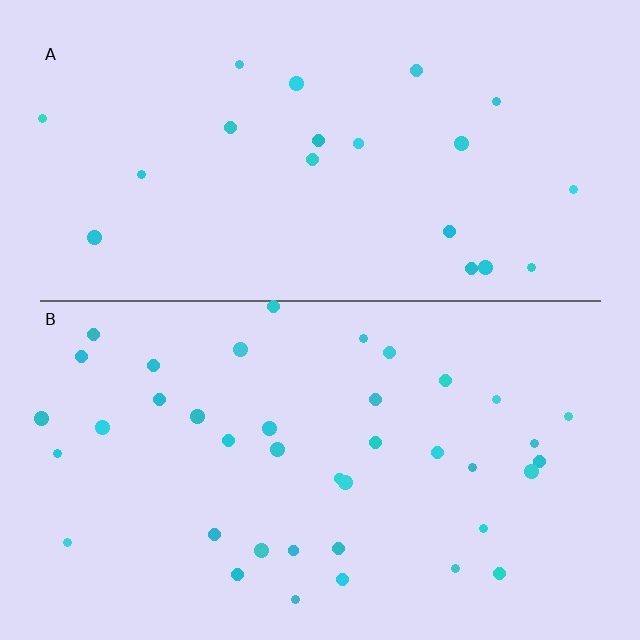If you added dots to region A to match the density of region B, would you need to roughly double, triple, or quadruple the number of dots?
Approximately double.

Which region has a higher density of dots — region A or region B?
B (the bottom).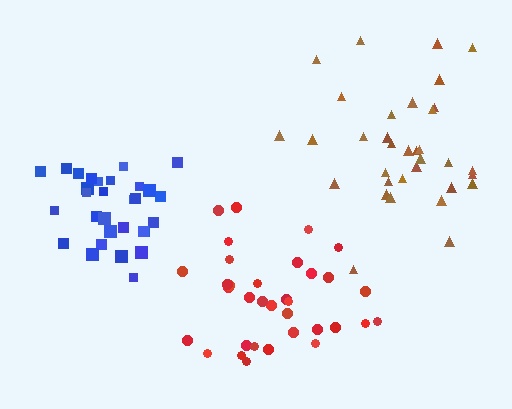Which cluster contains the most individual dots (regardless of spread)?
Brown (34).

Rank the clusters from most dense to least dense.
blue, red, brown.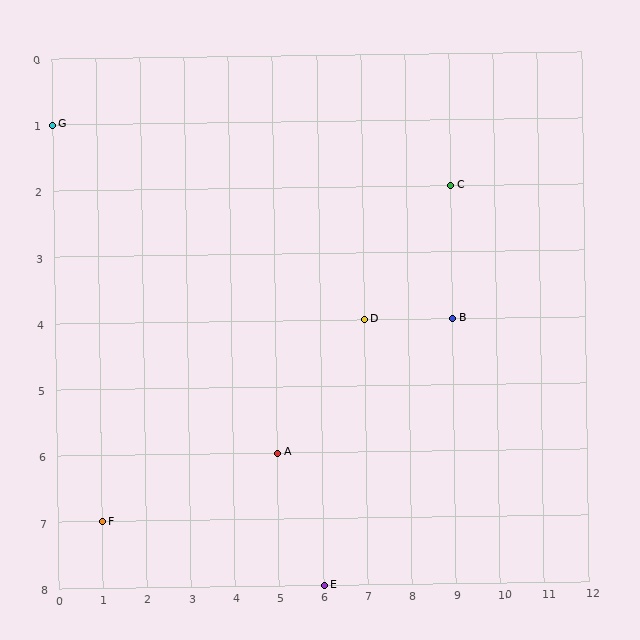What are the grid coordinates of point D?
Point D is at grid coordinates (7, 4).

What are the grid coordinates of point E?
Point E is at grid coordinates (6, 8).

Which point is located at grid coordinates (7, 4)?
Point D is at (7, 4).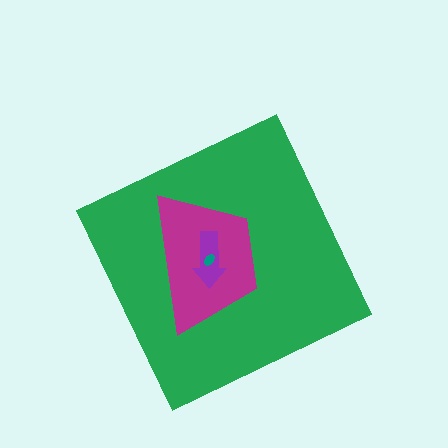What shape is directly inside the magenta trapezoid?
The purple arrow.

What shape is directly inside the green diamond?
The magenta trapezoid.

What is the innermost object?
The teal ellipse.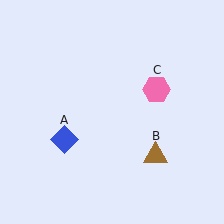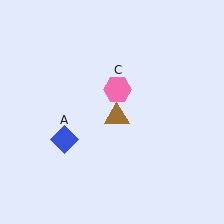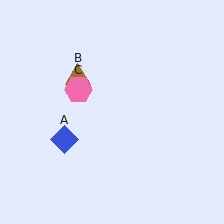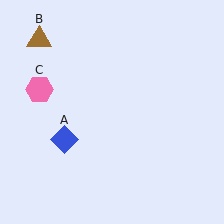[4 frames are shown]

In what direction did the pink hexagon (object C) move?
The pink hexagon (object C) moved left.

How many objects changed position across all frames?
2 objects changed position: brown triangle (object B), pink hexagon (object C).